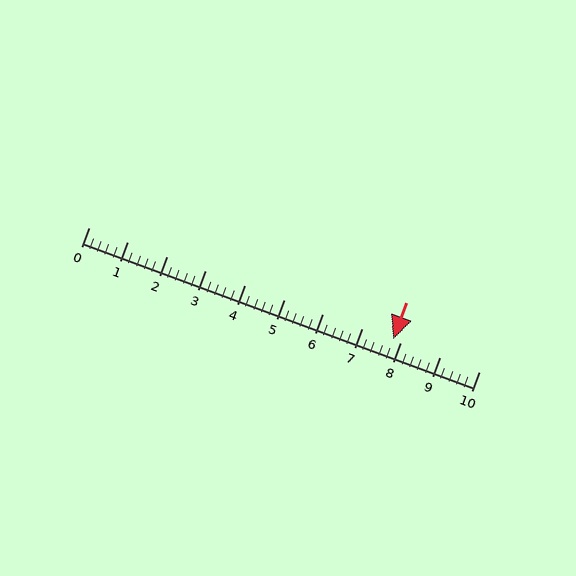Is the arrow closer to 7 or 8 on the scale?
The arrow is closer to 8.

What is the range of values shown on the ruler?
The ruler shows values from 0 to 10.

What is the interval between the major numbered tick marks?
The major tick marks are spaced 1 units apart.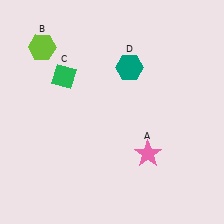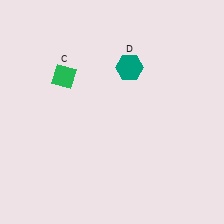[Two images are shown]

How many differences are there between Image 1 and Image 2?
There are 2 differences between the two images.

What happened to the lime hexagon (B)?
The lime hexagon (B) was removed in Image 2. It was in the top-left area of Image 1.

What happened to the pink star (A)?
The pink star (A) was removed in Image 2. It was in the bottom-right area of Image 1.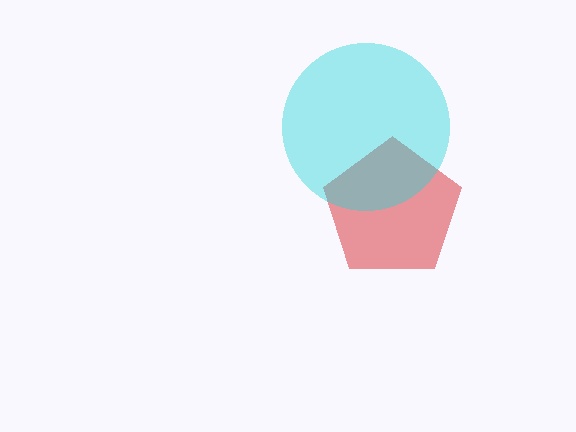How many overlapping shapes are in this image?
There are 2 overlapping shapes in the image.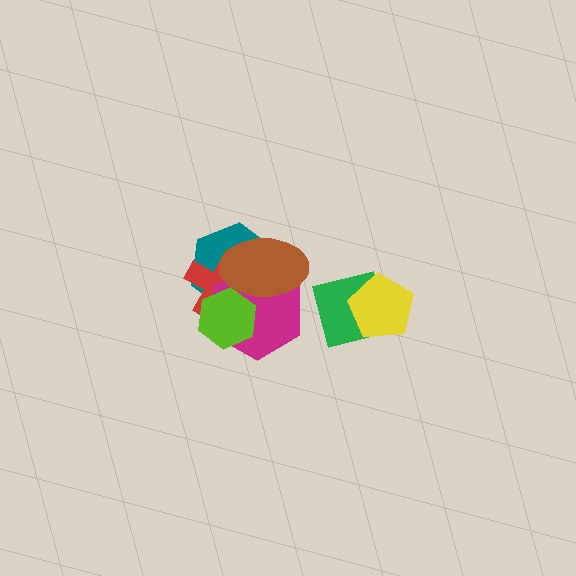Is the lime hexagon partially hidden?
Yes, it is partially covered by another shape.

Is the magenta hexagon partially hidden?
Yes, it is partially covered by another shape.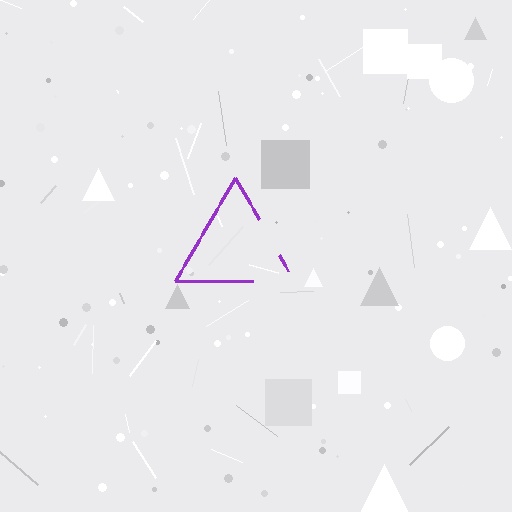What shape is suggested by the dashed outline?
The dashed outline suggests a triangle.